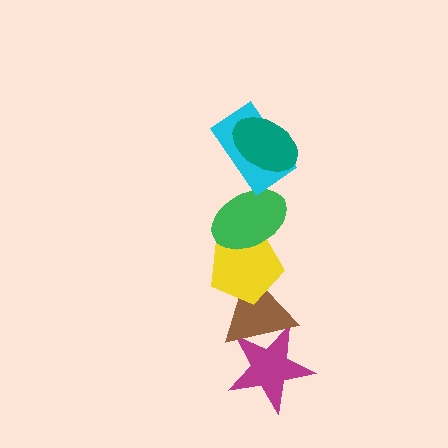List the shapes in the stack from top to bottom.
From top to bottom: the teal ellipse, the cyan rectangle, the green ellipse, the yellow pentagon, the brown triangle, the magenta star.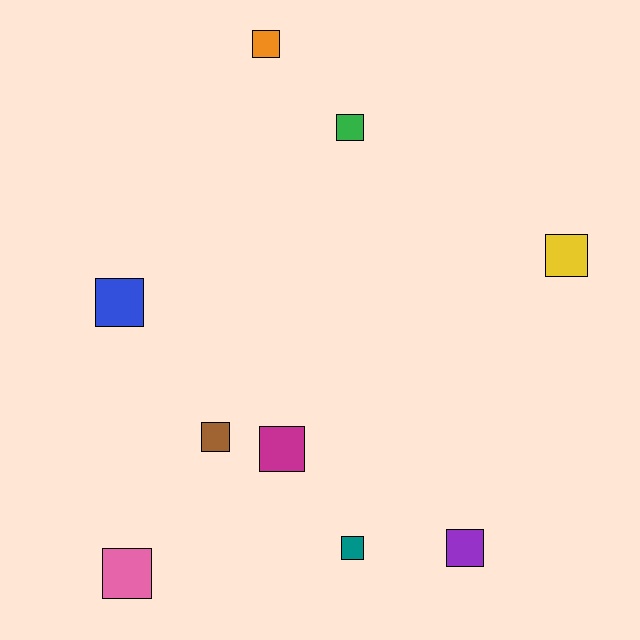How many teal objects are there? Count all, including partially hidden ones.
There is 1 teal object.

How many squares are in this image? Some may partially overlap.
There are 9 squares.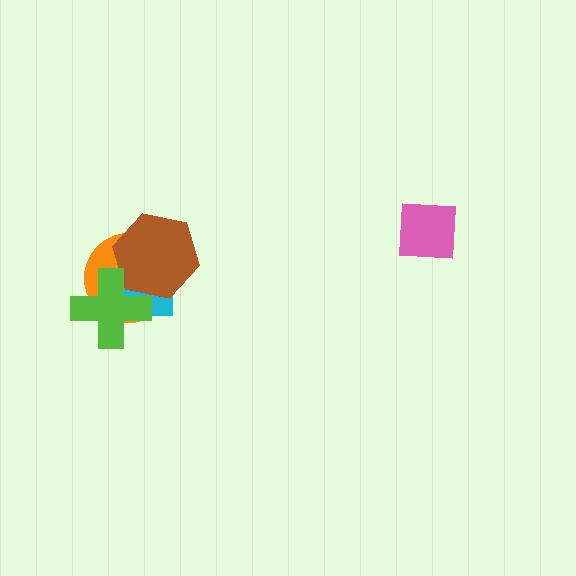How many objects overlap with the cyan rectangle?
3 objects overlap with the cyan rectangle.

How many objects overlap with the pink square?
0 objects overlap with the pink square.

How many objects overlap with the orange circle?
3 objects overlap with the orange circle.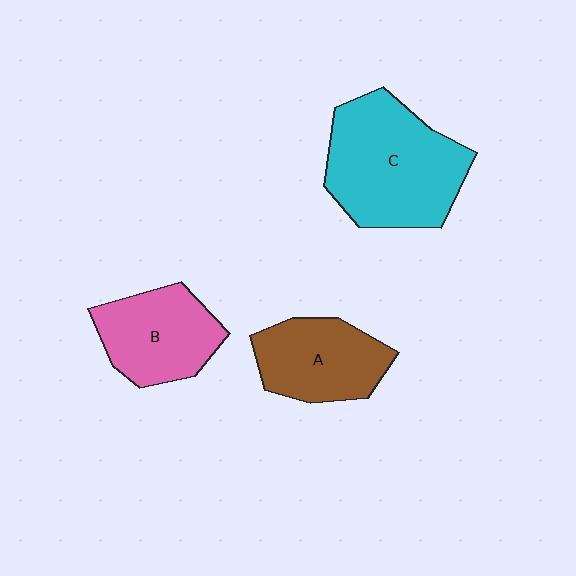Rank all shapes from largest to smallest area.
From largest to smallest: C (cyan), B (pink), A (brown).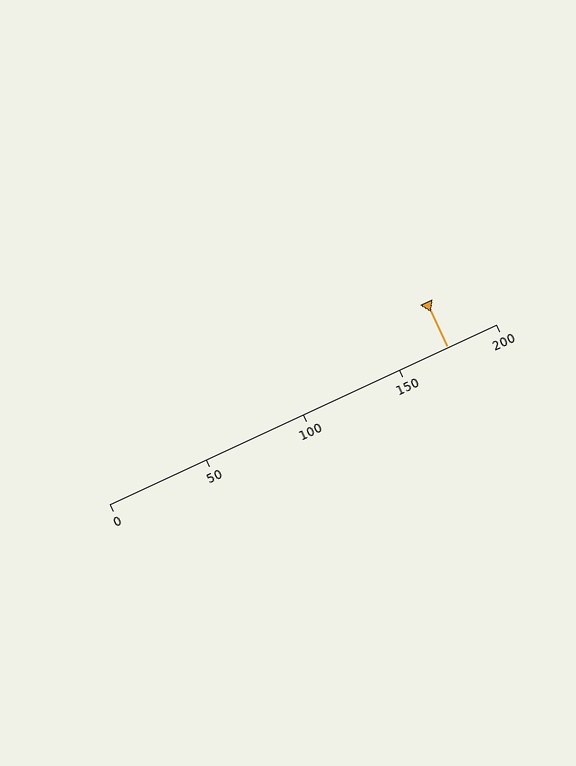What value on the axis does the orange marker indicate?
The marker indicates approximately 175.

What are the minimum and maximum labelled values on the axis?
The axis runs from 0 to 200.